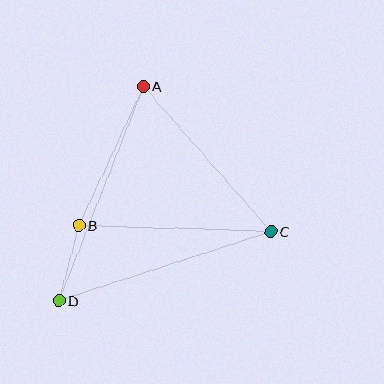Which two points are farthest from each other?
Points A and D are farthest from each other.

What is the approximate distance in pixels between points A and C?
The distance between A and C is approximately 193 pixels.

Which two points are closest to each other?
Points B and D are closest to each other.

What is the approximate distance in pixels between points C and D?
The distance between C and D is approximately 223 pixels.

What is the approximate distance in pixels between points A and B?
The distance between A and B is approximately 153 pixels.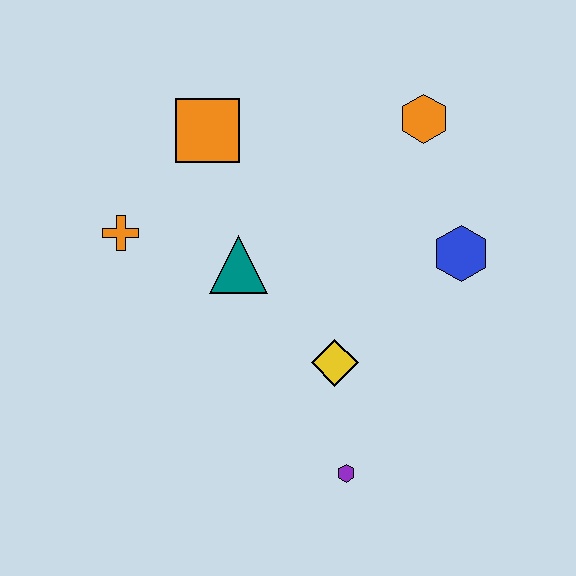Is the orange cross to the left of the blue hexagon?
Yes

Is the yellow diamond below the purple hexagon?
No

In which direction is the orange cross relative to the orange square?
The orange cross is below the orange square.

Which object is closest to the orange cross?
The teal triangle is closest to the orange cross.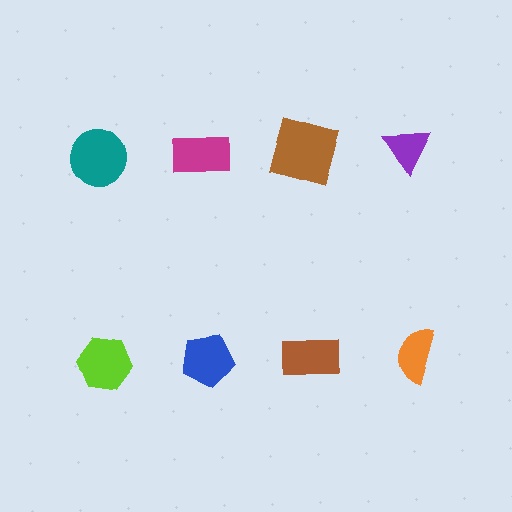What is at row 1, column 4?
A purple triangle.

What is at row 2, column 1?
A lime hexagon.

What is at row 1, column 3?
A brown square.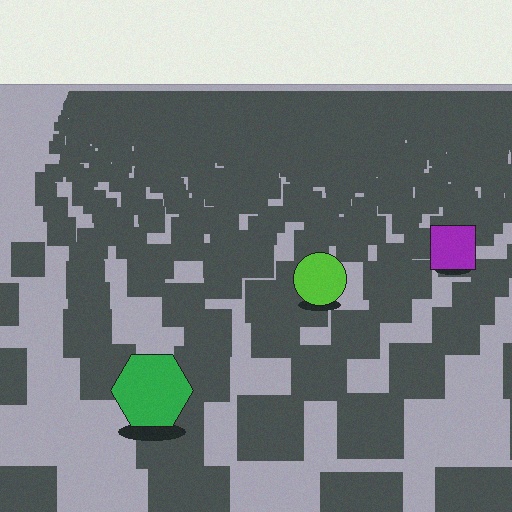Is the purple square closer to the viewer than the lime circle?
No. The lime circle is closer — you can tell from the texture gradient: the ground texture is coarser near it.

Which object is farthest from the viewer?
The purple square is farthest from the viewer. It appears smaller and the ground texture around it is denser.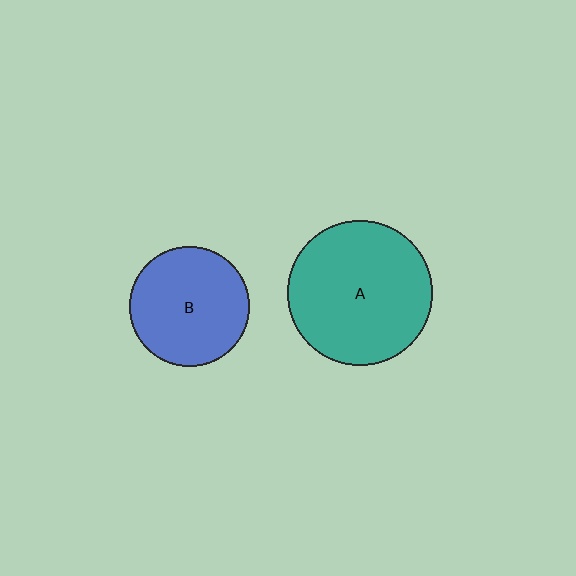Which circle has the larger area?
Circle A (teal).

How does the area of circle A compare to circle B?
Approximately 1.4 times.